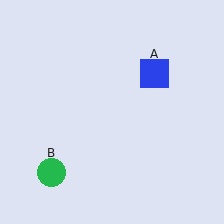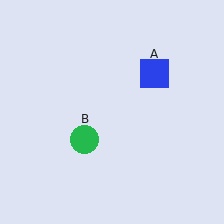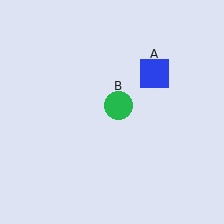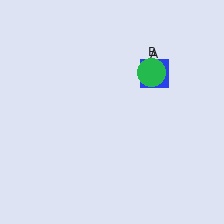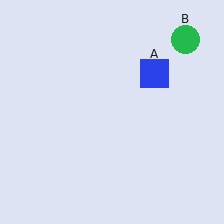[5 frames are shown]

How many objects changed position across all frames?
1 object changed position: green circle (object B).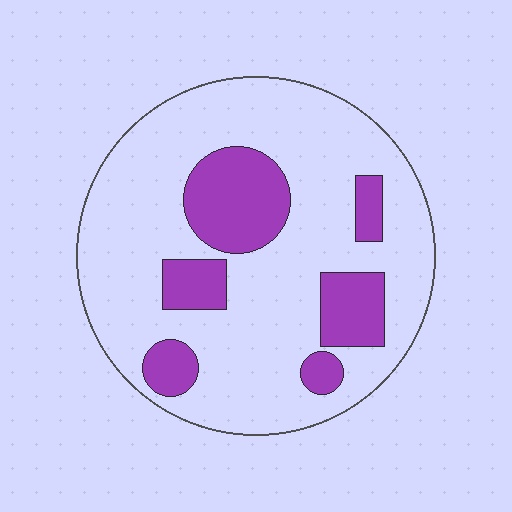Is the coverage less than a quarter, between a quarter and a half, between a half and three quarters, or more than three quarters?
Less than a quarter.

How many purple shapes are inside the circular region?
6.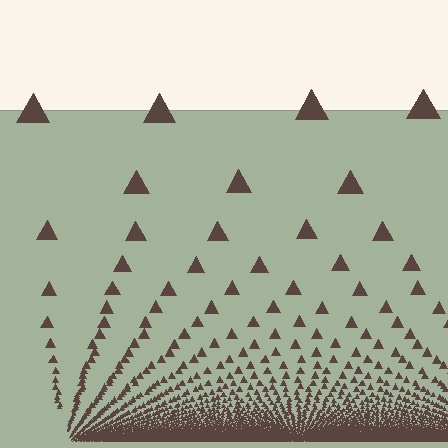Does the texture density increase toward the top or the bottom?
Density increases toward the bottom.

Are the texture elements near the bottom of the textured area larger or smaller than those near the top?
Smaller. The gradient is inverted — elements near the bottom are smaller and denser.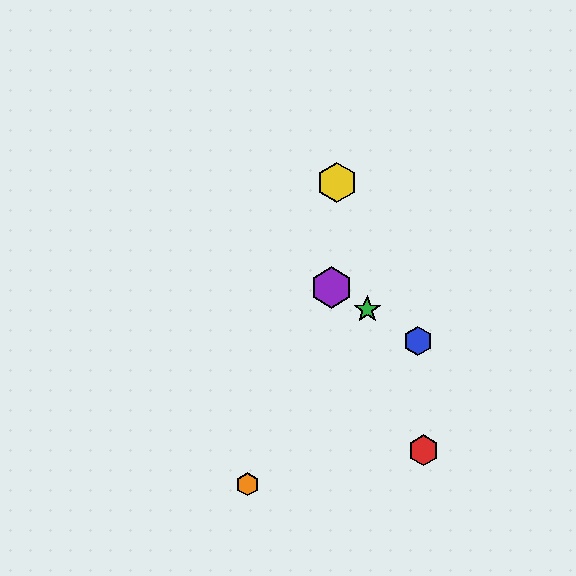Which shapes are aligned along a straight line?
The blue hexagon, the green star, the purple hexagon are aligned along a straight line.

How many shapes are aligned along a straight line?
3 shapes (the blue hexagon, the green star, the purple hexagon) are aligned along a straight line.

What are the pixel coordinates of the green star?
The green star is at (367, 309).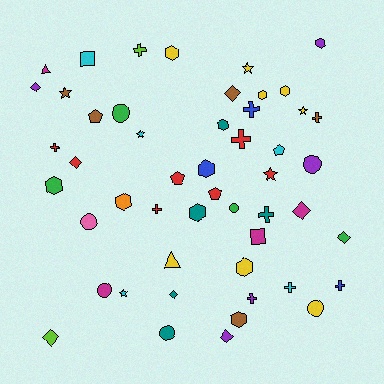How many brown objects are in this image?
There are 5 brown objects.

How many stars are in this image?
There are 6 stars.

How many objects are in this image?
There are 50 objects.